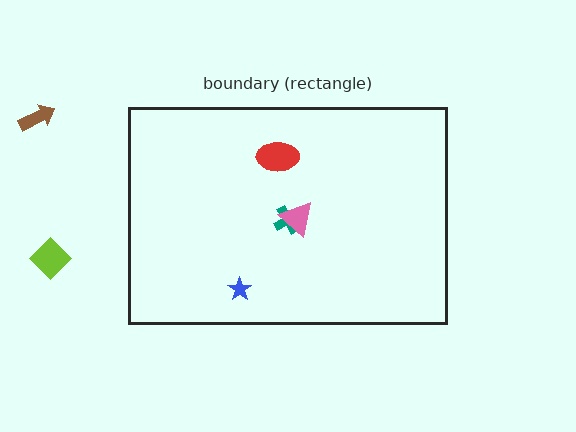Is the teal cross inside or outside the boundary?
Inside.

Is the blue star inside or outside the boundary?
Inside.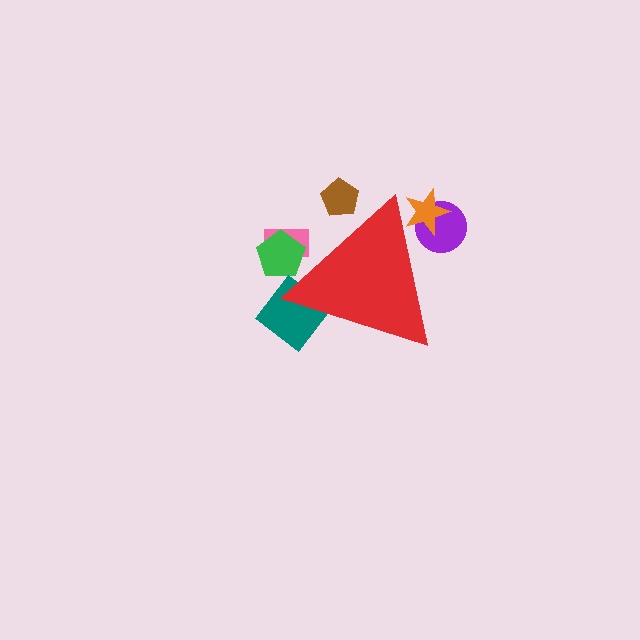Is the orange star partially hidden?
Yes, the orange star is partially hidden behind the red triangle.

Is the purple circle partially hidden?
Yes, the purple circle is partially hidden behind the red triangle.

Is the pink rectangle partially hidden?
Yes, the pink rectangle is partially hidden behind the red triangle.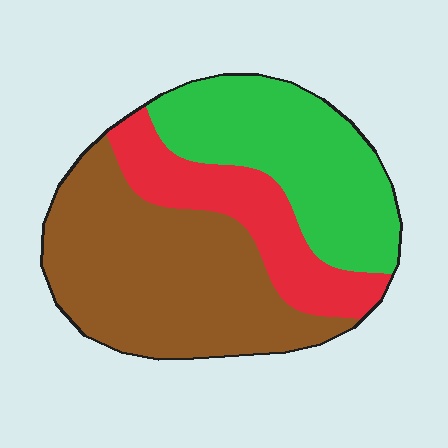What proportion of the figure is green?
Green covers roughly 35% of the figure.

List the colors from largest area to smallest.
From largest to smallest: brown, green, red.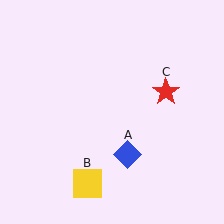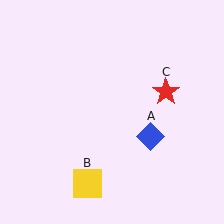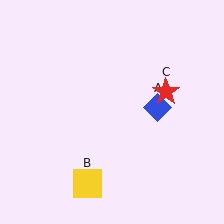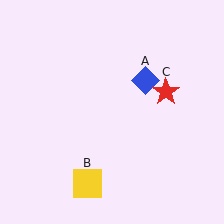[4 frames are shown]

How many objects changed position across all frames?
1 object changed position: blue diamond (object A).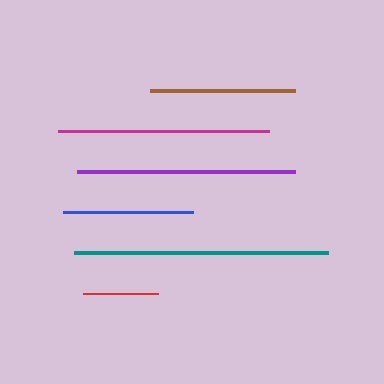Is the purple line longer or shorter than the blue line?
The purple line is longer than the blue line.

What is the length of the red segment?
The red segment is approximately 74 pixels long.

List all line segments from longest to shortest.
From longest to shortest: teal, purple, magenta, brown, blue, red.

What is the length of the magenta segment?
The magenta segment is approximately 211 pixels long.